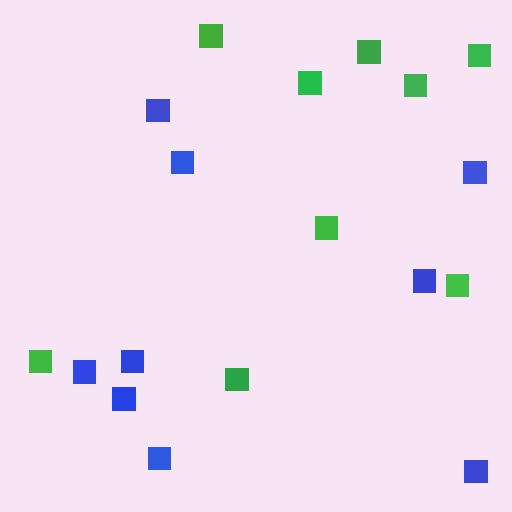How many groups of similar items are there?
There are 2 groups: one group of blue squares (9) and one group of green squares (9).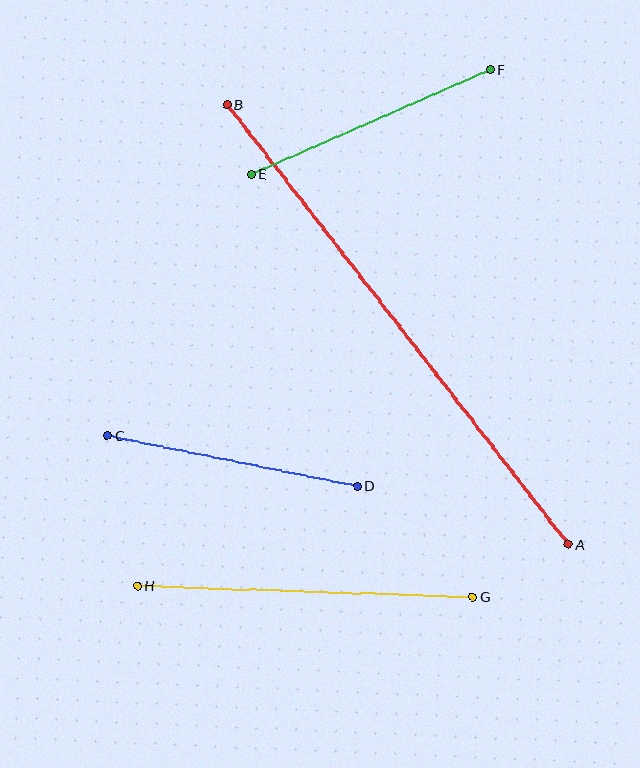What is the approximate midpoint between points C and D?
The midpoint is at approximately (232, 461) pixels.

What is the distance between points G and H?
The distance is approximately 335 pixels.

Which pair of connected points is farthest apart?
Points A and B are farthest apart.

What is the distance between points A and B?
The distance is approximately 556 pixels.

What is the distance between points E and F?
The distance is approximately 262 pixels.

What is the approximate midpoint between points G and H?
The midpoint is at approximately (305, 591) pixels.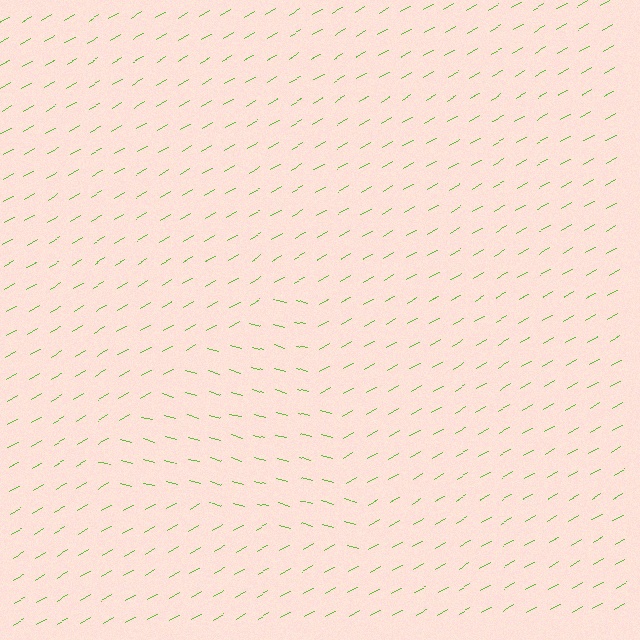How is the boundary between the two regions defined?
The boundary is defined purely by a change in line orientation (approximately 45 degrees difference). All lines are the same color and thickness.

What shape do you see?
I see a triangle.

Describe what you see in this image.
The image is filled with small lime line segments. A triangle region in the image has lines oriented differently from the surrounding lines, creating a visible texture boundary.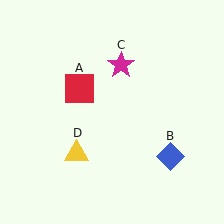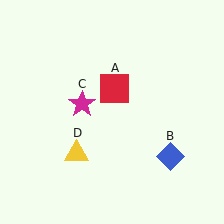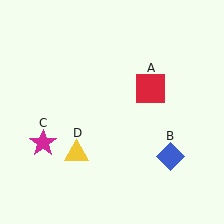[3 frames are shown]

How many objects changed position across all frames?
2 objects changed position: red square (object A), magenta star (object C).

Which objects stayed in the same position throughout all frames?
Blue diamond (object B) and yellow triangle (object D) remained stationary.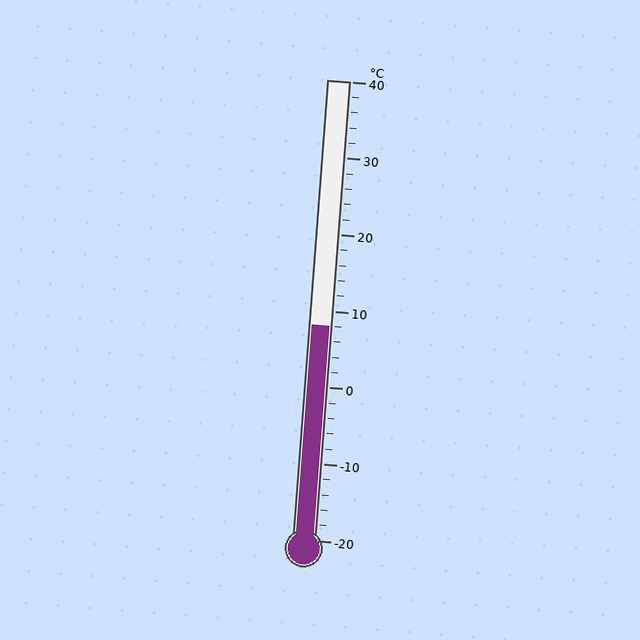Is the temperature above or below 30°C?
The temperature is below 30°C.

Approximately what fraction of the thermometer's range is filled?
The thermometer is filled to approximately 45% of its range.